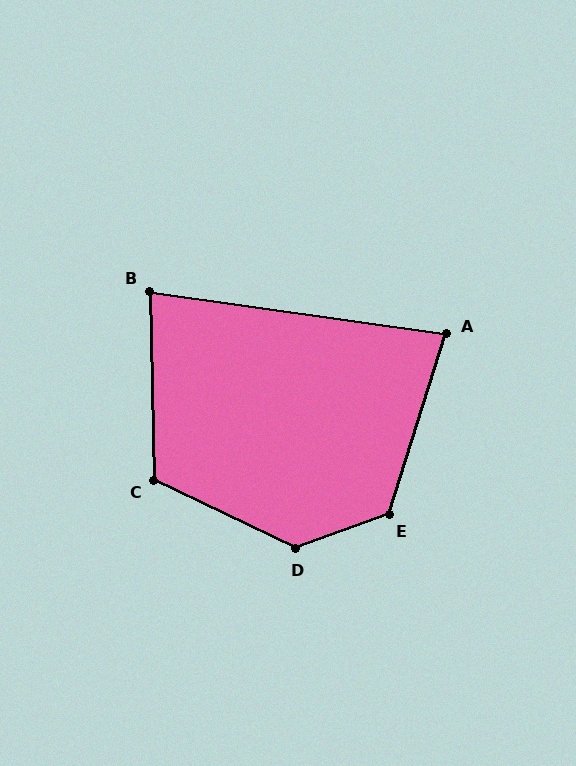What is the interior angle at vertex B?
Approximately 81 degrees (acute).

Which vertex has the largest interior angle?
D, at approximately 134 degrees.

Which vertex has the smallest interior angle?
A, at approximately 81 degrees.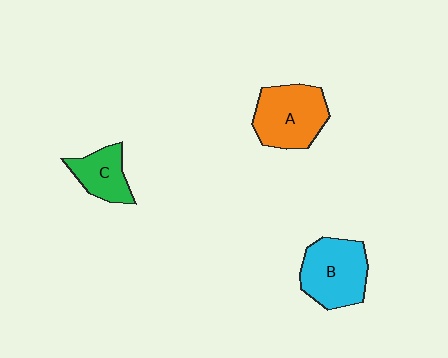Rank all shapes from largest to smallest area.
From largest to smallest: A (orange), B (cyan), C (green).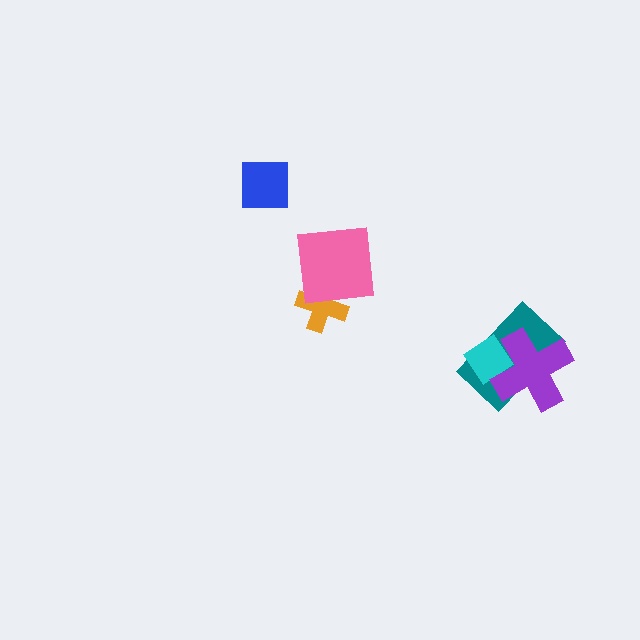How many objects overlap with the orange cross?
1 object overlaps with the orange cross.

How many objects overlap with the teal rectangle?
2 objects overlap with the teal rectangle.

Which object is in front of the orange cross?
The pink square is in front of the orange cross.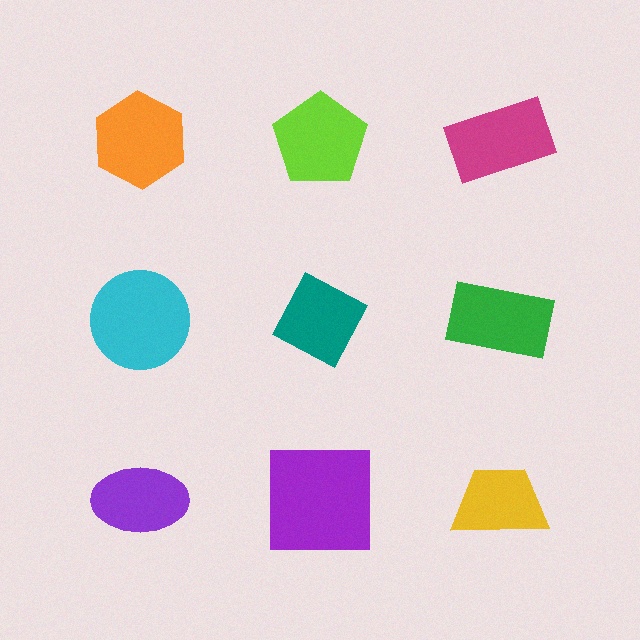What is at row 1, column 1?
An orange hexagon.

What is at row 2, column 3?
A green rectangle.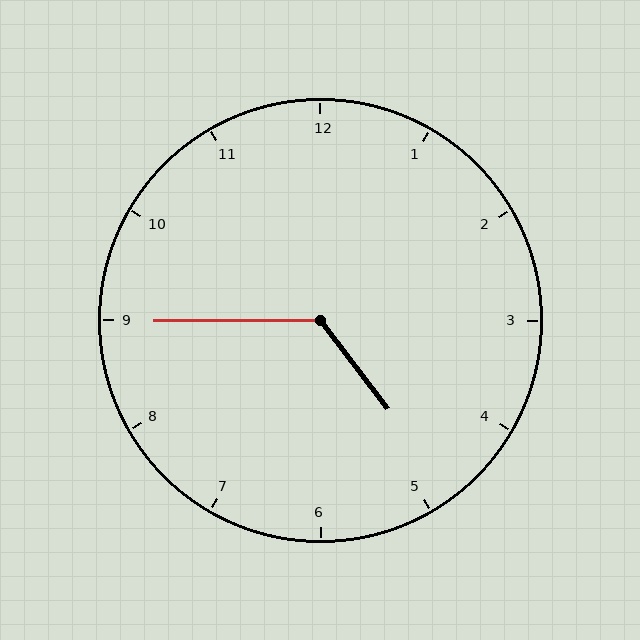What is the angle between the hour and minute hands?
Approximately 128 degrees.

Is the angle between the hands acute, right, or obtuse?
It is obtuse.